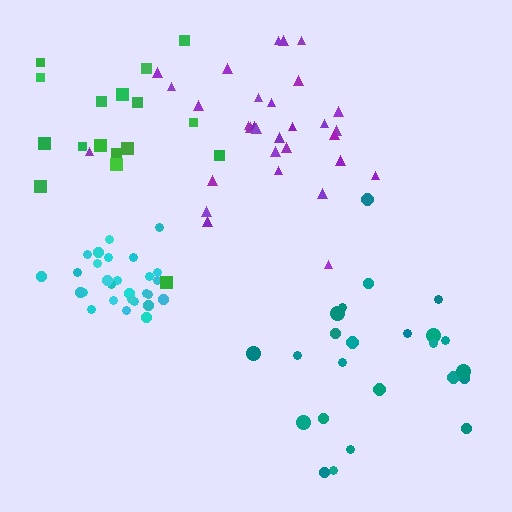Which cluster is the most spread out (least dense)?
Green.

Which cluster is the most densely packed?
Cyan.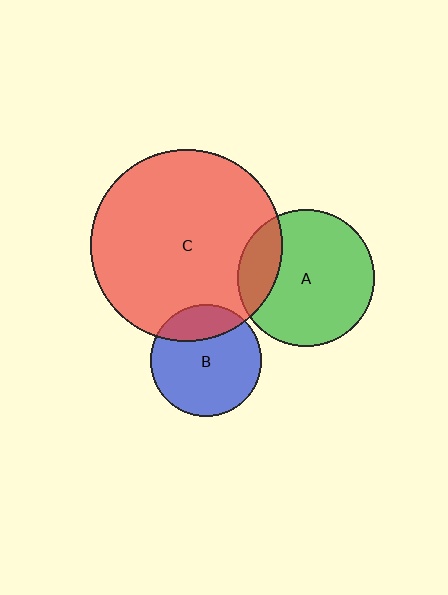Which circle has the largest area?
Circle C (red).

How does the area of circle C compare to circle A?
Approximately 2.0 times.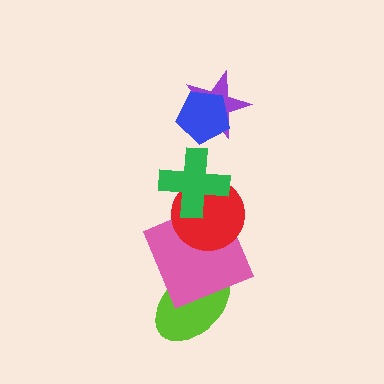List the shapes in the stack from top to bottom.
From top to bottom: the blue pentagon, the purple star, the green cross, the red circle, the pink square, the lime ellipse.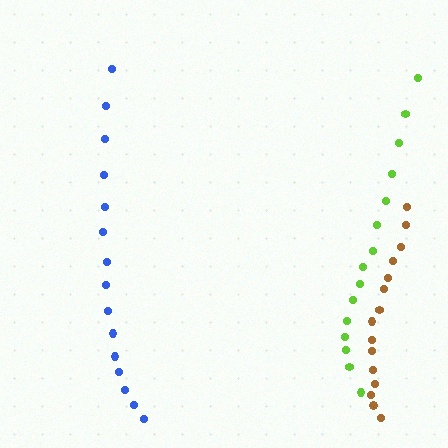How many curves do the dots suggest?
There are 3 distinct paths.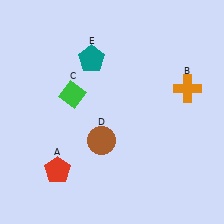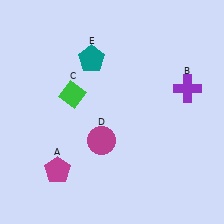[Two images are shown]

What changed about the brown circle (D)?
In Image 1, D is brown. In Image 2, it changed to magenta.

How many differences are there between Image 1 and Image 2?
There are 3 differences between the two images.